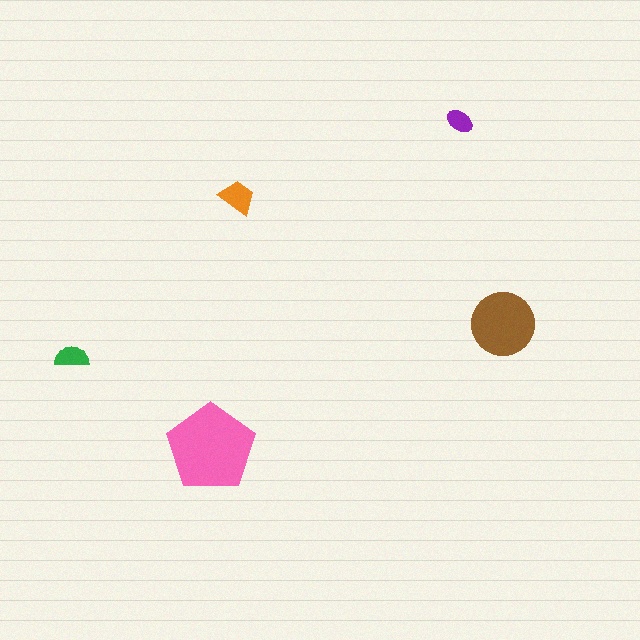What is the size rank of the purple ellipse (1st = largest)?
5th.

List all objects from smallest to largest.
The purple ellipse, the green semicircle, the orange trapezoid, the brown circle, the pink pentagon.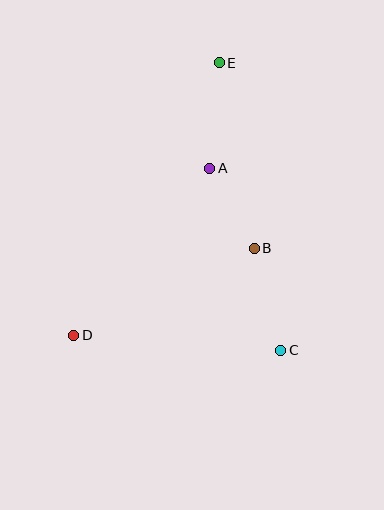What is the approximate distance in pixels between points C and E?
The distance between C and E is approximately 294 pixels.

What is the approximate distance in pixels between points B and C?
The distance between B and C is approximately 105 pixels.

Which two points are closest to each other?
Points A and B are closest to each other.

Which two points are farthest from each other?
Points D and E are farthest from each other.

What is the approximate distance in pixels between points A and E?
The distance between A and E is approximately 106 pixels.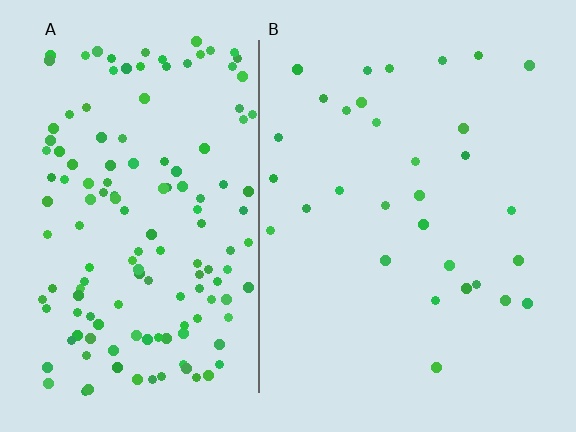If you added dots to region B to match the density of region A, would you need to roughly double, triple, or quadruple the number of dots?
Approximately quadruple.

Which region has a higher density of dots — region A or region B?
A (the left).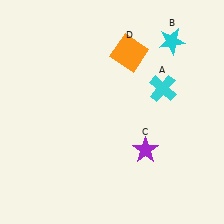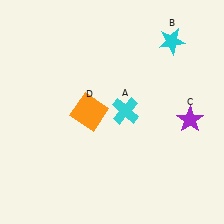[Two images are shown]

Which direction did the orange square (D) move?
The orange square (D) moved down.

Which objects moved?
The objects that moved are: the cyan cross (A), the purple star (C), the orange square (D).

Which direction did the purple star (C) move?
The purple star (C) moved right.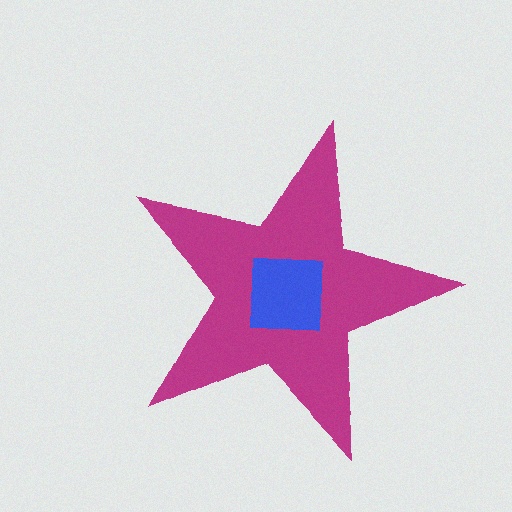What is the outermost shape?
The magenta star.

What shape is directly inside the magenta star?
The blue square.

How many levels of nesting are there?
2.